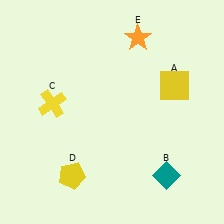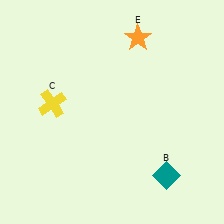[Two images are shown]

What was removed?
The yellow square (A), the yellow pentagon (D) were removed in Image 2.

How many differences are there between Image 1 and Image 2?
There are 2 differences between the two images.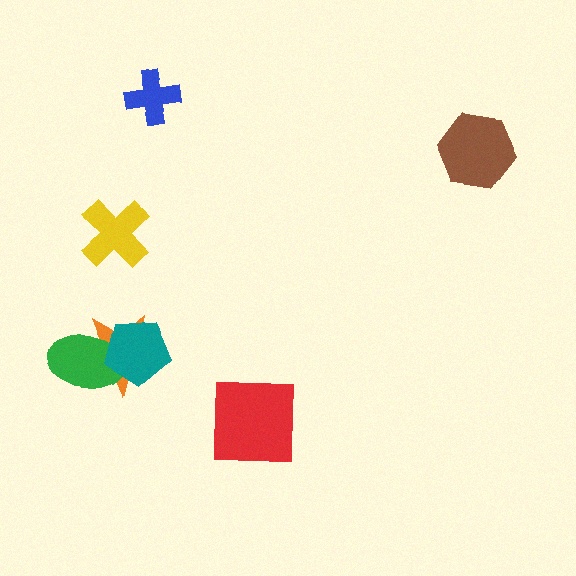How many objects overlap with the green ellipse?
2 objects overlap with the green ellipse.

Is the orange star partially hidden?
Yes, it is partially covered by another shape.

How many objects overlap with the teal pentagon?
2 objects overlap with the teal pentagon.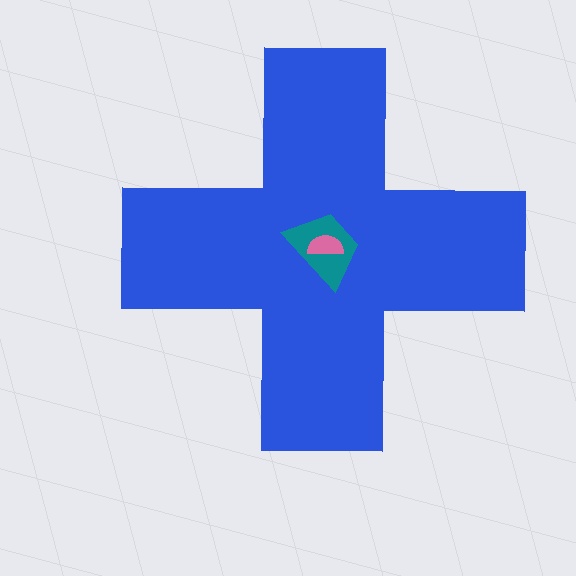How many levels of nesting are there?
3.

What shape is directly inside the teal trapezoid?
The pink semicircle.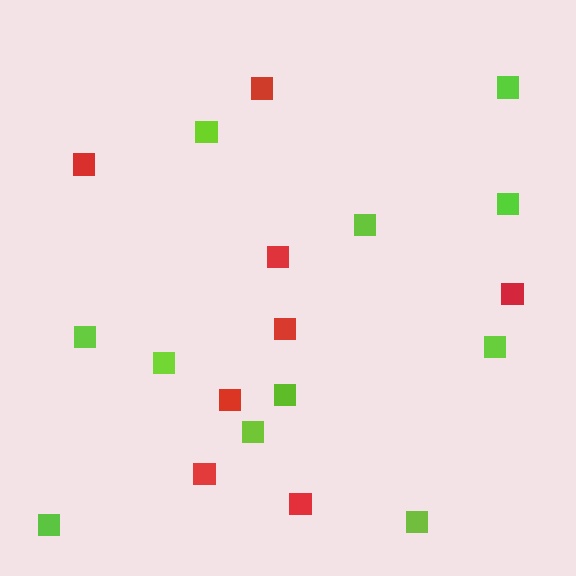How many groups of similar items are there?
There are 2 groups: one group of lime squares (11) and one group of red squares (8).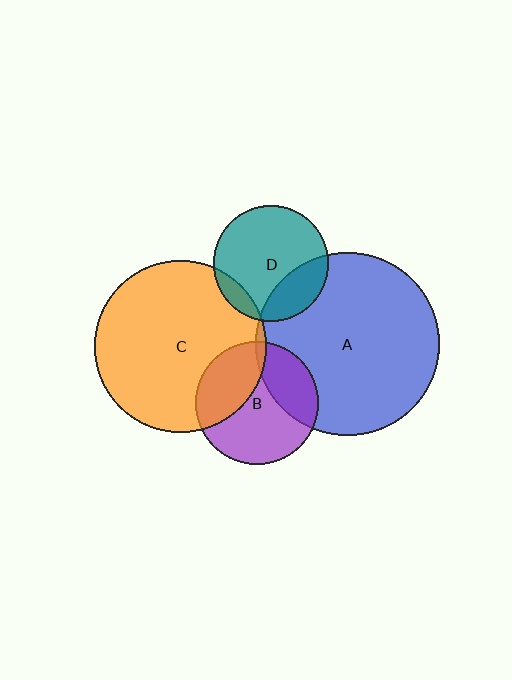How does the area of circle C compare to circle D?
Approximately 2.2 times.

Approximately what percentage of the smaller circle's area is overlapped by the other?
Approximately 5%.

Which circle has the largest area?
Circle A (blue).